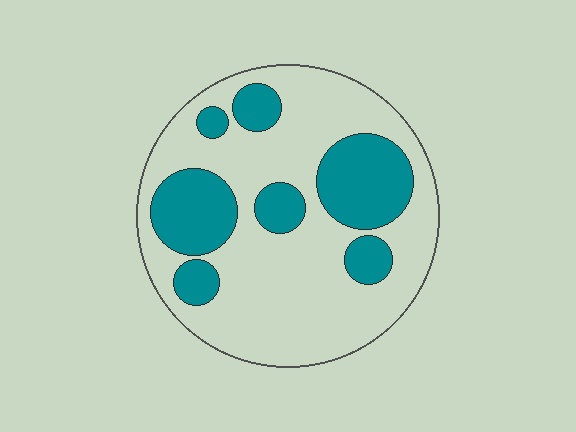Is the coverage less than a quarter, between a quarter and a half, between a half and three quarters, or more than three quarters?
Between a quarter and a half.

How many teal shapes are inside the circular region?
7.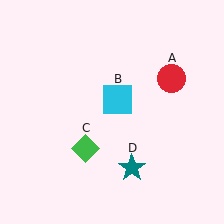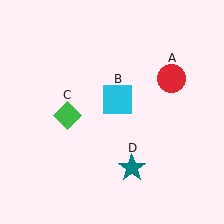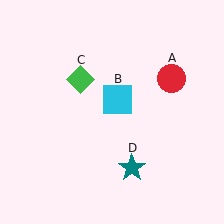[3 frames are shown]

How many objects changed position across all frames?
1 object changed position: green diamond (object C).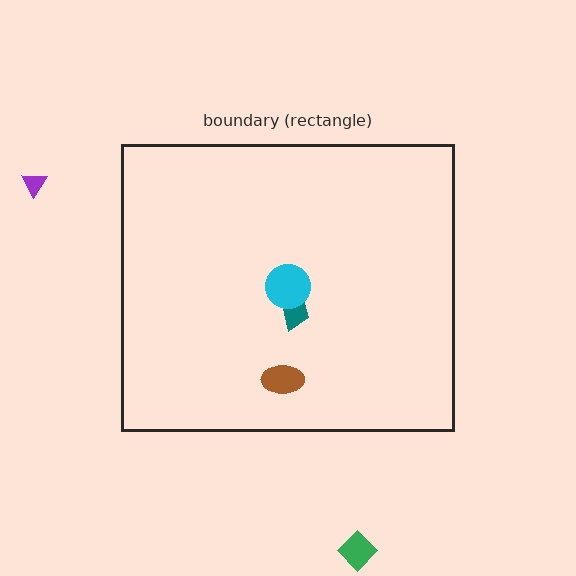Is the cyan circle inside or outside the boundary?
Inside.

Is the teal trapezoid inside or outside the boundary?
Inside.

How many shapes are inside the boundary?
3 inside, 2 outside.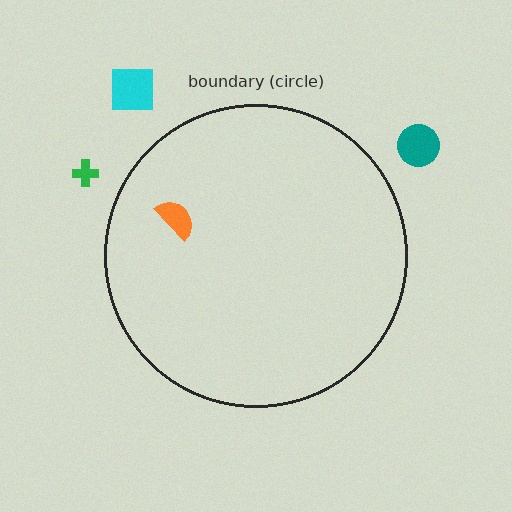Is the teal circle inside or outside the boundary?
Outside.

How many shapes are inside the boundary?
1 inside, 3 outside.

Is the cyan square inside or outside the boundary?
Outside.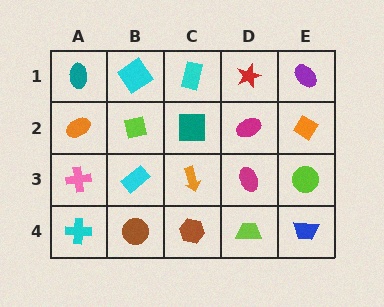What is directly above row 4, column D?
A magenta ellipse.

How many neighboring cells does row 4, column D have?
3.